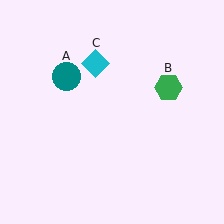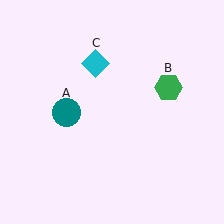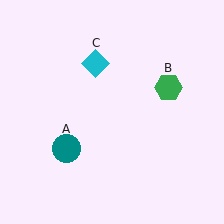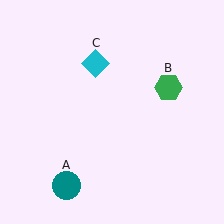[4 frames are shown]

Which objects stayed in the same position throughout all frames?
Green hexagon (object B) and cyan diamond (object C) remained stationary.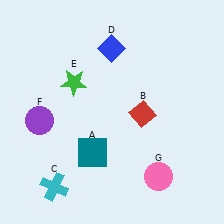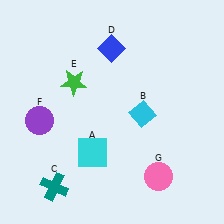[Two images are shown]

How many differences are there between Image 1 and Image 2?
There are 3 differences between the two images.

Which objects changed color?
A changed from teal to cyan. B changed from red to cyan. C changed from cyan to teal.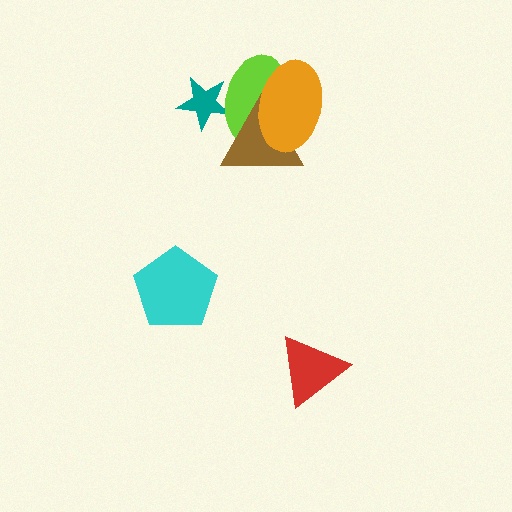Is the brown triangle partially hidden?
Yes, it is partially covered by another shape.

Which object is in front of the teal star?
The lime ellipse is in front of the teal star.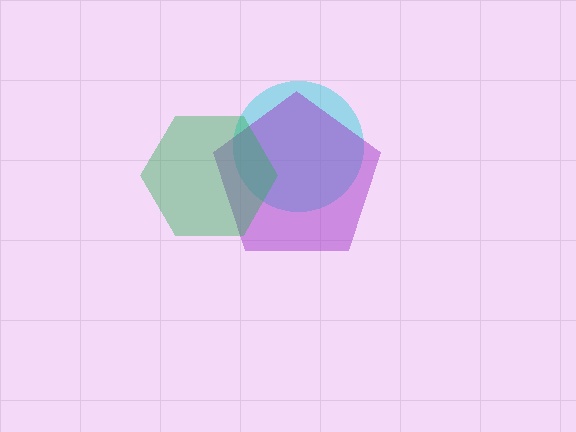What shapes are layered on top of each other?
The layered shapes are: a cyan circle, a purple pentagon, a green hexagon.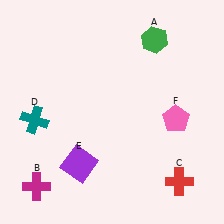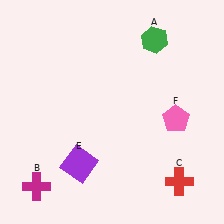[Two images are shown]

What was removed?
The teal cross (D) was removed in Image 2.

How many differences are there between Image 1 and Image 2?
There is 1 difference between the two images.